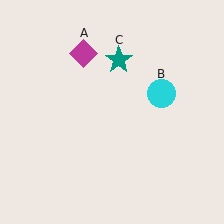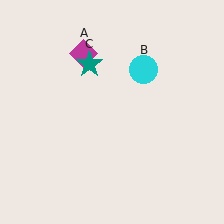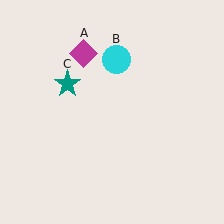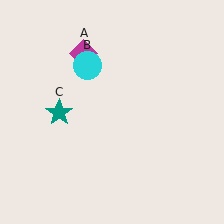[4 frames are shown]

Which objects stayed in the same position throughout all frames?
Magenta diamond (object A) remained stationary.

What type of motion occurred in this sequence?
The cyan circle (object B), teal star (object C) rotated counterclockwise around the center of the scene.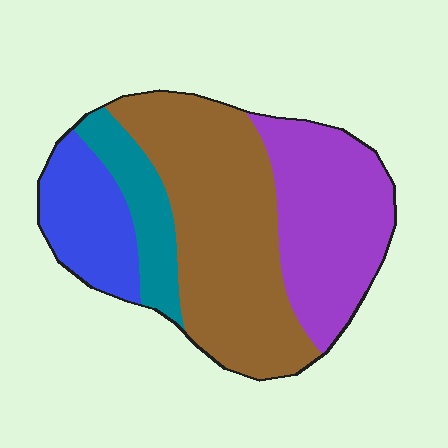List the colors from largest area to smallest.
From largest to smallest: brown, purple, blue, teal.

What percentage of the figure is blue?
Blue takes up less than a quarter of the figure.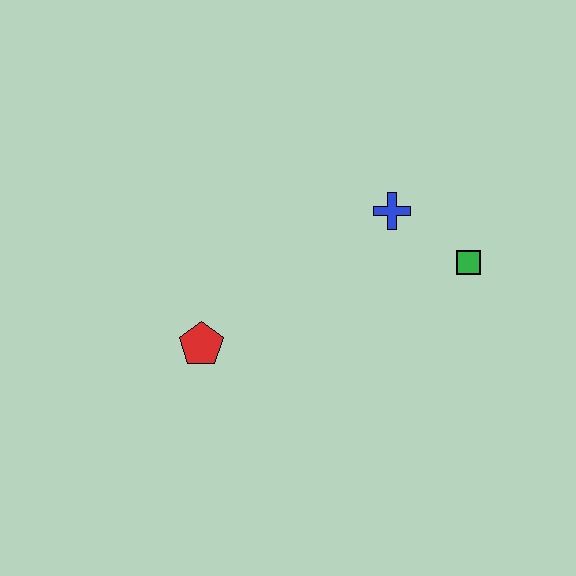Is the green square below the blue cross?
Yes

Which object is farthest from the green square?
The red pentagon is farthest from the green square.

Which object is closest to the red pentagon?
The blue cross is closest to the red pentagon.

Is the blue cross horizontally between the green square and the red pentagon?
Yes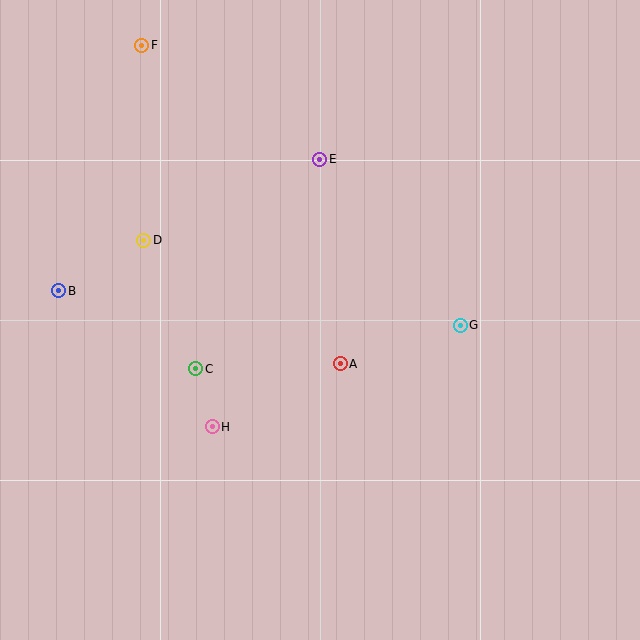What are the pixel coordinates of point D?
Point D is at (144, 240).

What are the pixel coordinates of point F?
Point F is at (142, 45).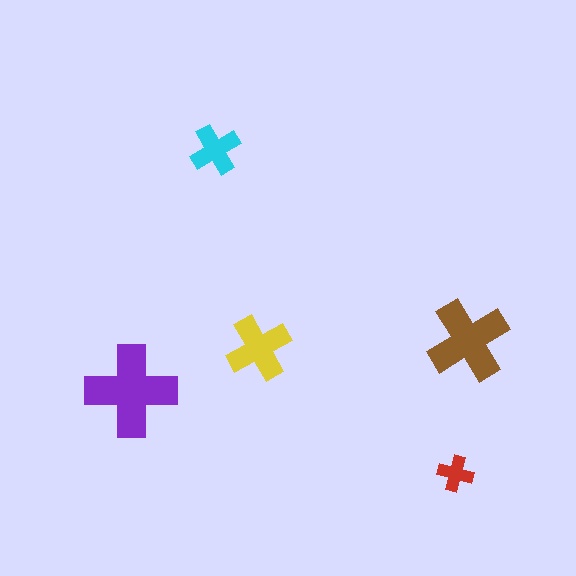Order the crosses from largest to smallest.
the purple one, the brown one, the yellow one, the cyan one, the red one.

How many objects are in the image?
There are 5 objects in the image.